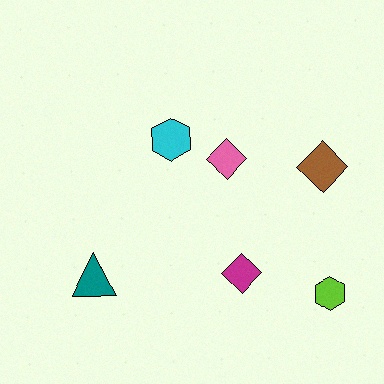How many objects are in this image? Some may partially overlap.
There are 6 objects.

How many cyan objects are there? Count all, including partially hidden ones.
There is 1 cyan object.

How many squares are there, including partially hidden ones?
There are no squares.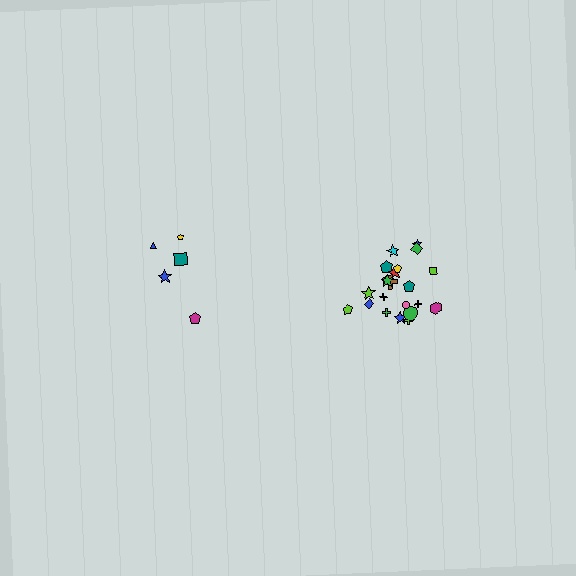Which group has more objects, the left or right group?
The right group.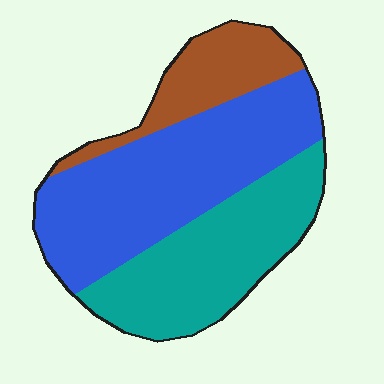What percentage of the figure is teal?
Teal covers about 35% of the figure.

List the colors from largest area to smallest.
From largest to smallest: blue, teal, brown.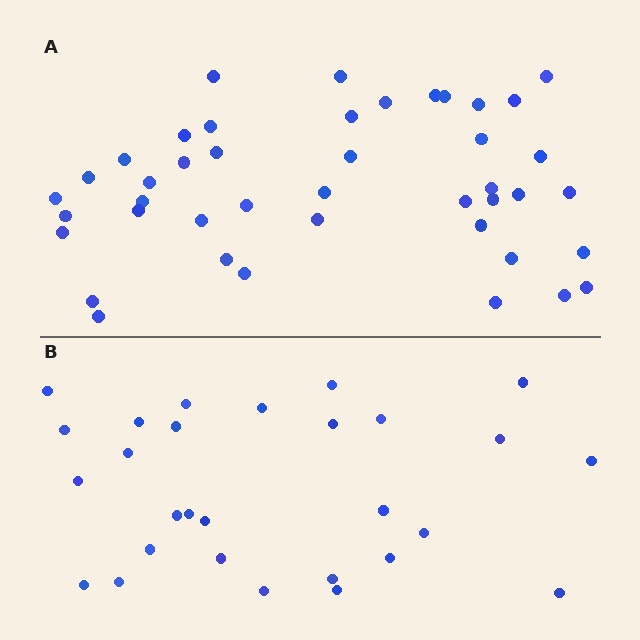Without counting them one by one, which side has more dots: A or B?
Region A (the top region) has more dots.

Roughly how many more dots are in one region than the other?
Region A has approximately 15 more dots than region B.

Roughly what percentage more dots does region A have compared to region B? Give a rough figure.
About 55% more.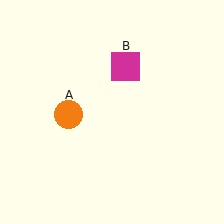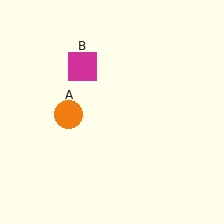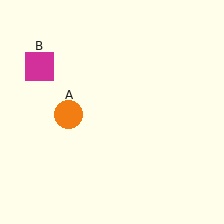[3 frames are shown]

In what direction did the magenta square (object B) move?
The magenta square (object B) moved left.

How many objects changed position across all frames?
1 object changed position: magenta square (object B).